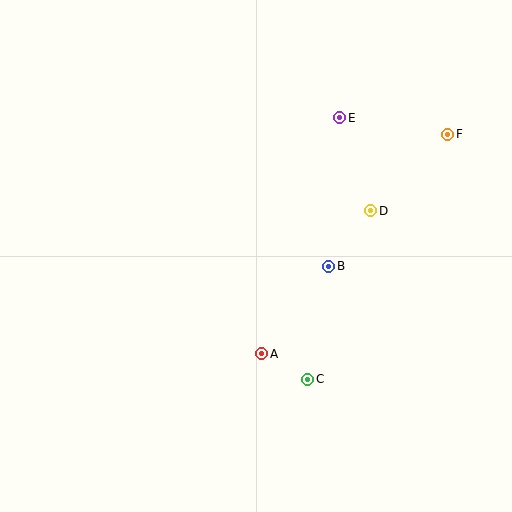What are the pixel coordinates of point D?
Point D is at (371, 211).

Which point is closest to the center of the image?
Point B at (329, 267) is closest to the center.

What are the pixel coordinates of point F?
Point F is at (448, 134).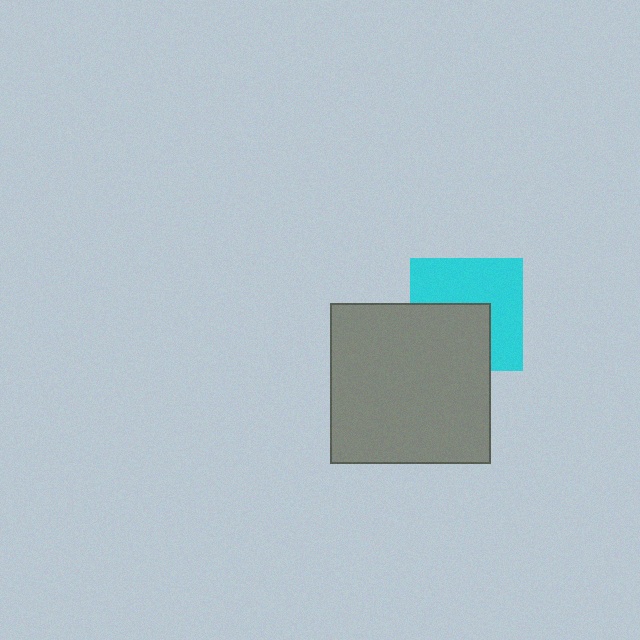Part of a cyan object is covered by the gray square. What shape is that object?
It is a square.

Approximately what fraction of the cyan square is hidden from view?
Roughly 43% of the cyan square is hidden behind the gray square.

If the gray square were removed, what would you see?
You would see the complete cyan square.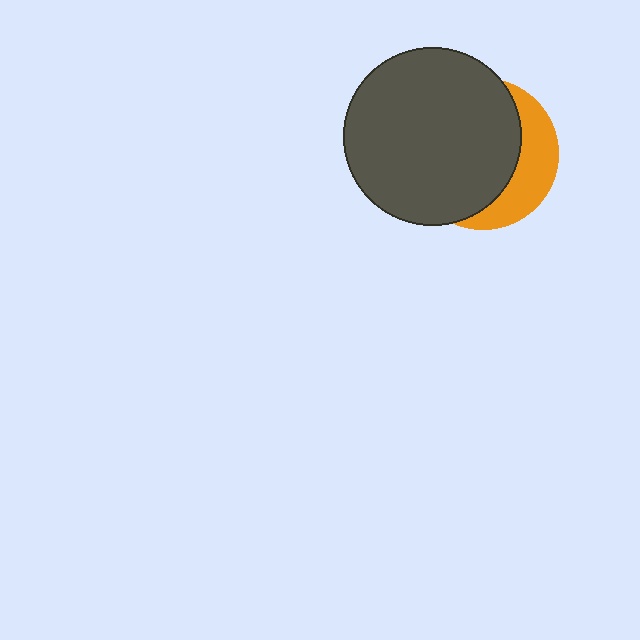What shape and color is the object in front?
The object in front is a dark gray circle.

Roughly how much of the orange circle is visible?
A small part of it is visible (roughly 30%).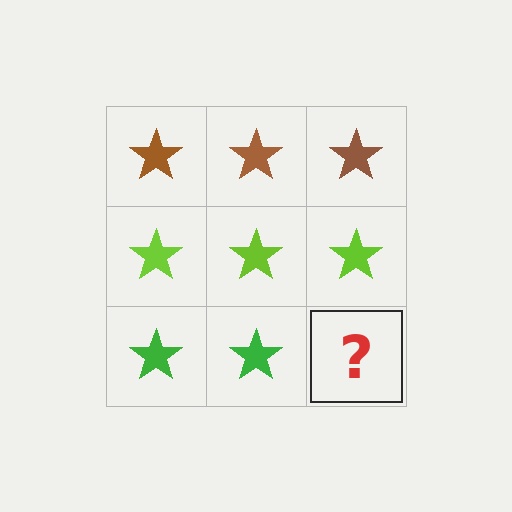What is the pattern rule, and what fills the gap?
The rule is that each row has a consistent color. The gap should be filled with a green star.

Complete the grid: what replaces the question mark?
The question mark should be replaced with a green star.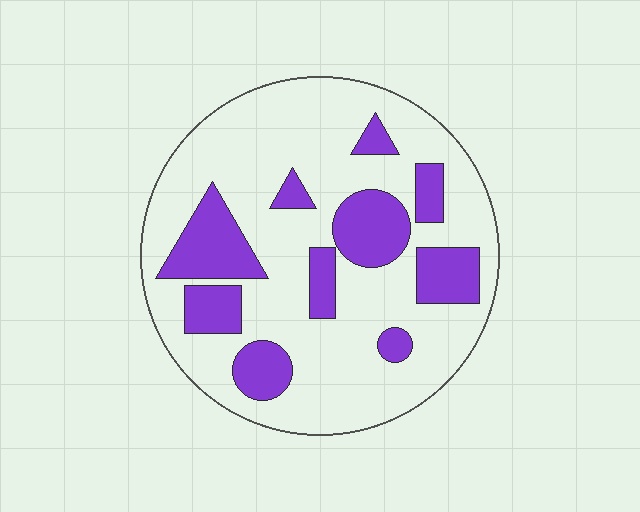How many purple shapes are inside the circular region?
10.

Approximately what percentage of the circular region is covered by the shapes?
Approximately 25%.